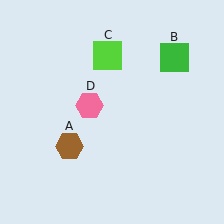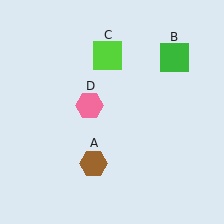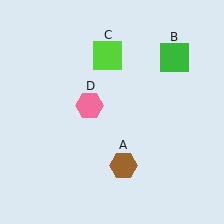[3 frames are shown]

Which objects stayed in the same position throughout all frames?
Green square (object B) and lime square (object C) and pink hexagon (object D) remained stationary.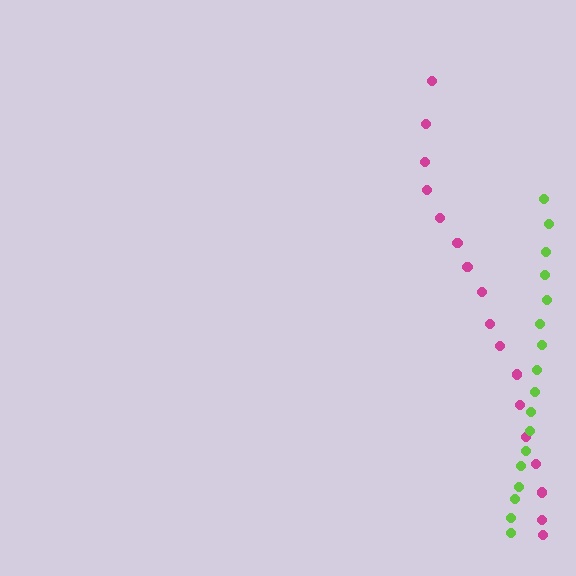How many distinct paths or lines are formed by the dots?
There are 2 distinct paths.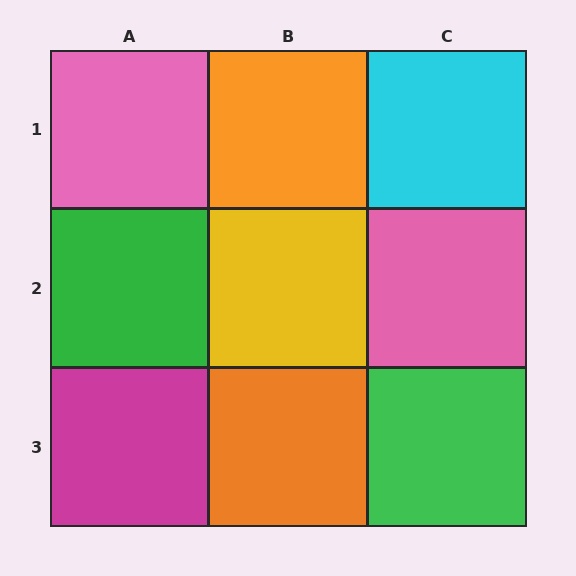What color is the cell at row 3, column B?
Orange.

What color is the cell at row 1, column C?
Cyan.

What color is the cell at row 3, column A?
Magenta.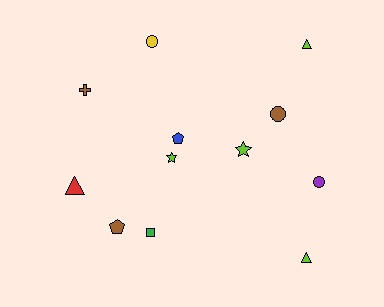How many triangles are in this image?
There are 3 triangles.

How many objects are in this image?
There are 12 objects.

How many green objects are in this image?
There is 1 green object.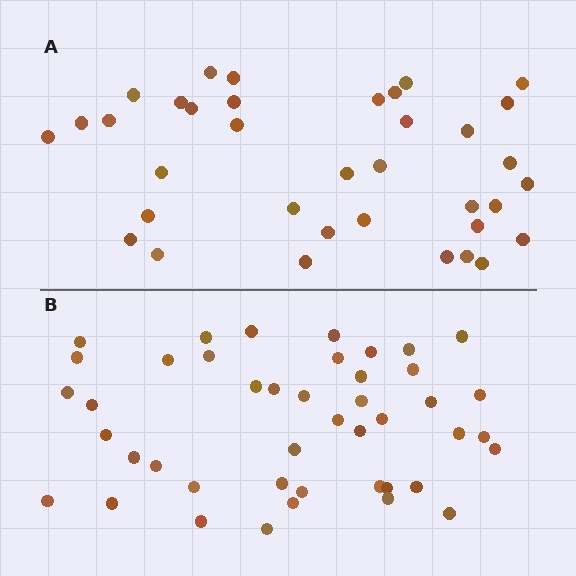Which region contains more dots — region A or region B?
Region B (the bottom region) has more dots.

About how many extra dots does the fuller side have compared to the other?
Region B has roughly 8 or so more dots than region A.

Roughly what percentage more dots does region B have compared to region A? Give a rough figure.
About 20% more.